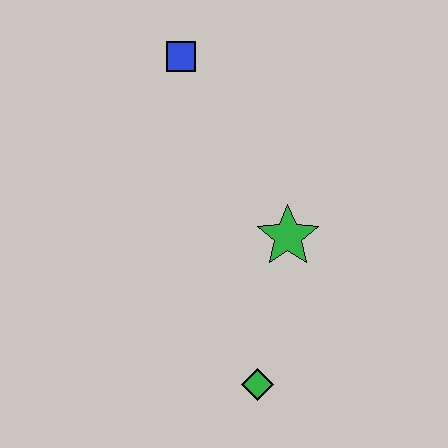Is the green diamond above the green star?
No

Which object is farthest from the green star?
The blue square is farthest from the green star.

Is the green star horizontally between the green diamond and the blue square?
No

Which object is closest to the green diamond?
The green star is closest to the green diamond.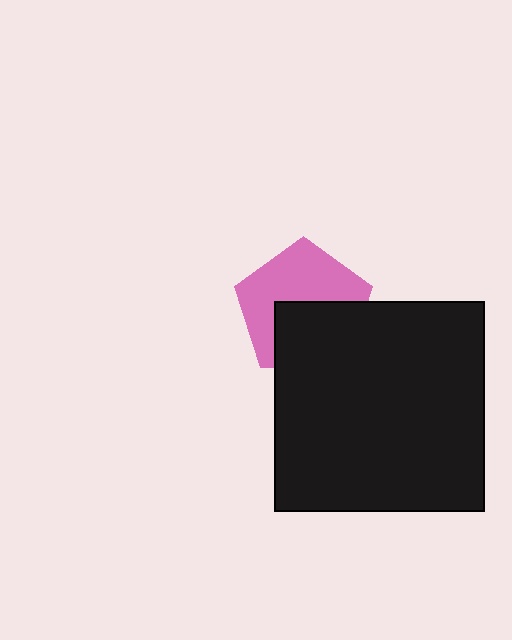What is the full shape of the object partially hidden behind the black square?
The partially hidden object is a pink pentagon.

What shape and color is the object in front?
The object in front is a black square.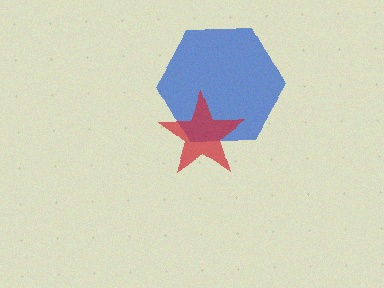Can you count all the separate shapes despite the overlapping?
Yes, there are 2 separate shapes.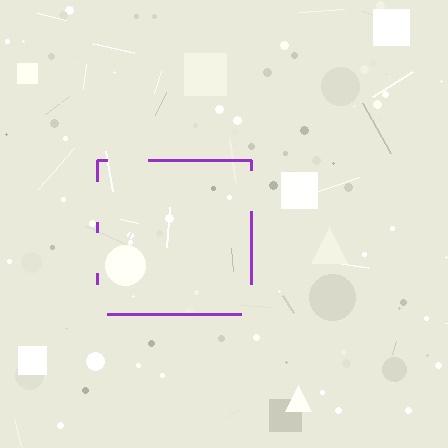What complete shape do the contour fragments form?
The contour fragments form a square.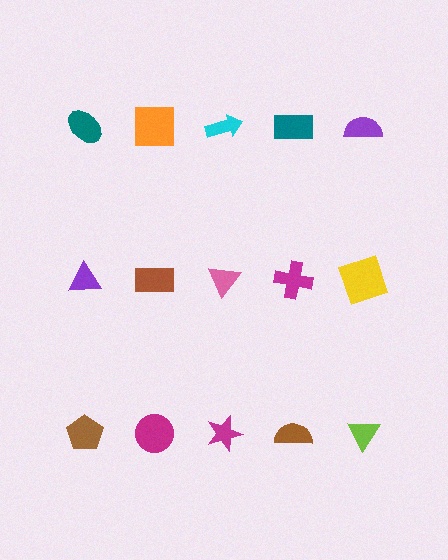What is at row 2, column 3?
A pink triangle.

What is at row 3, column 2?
A magenta circle.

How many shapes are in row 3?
5 shapes.